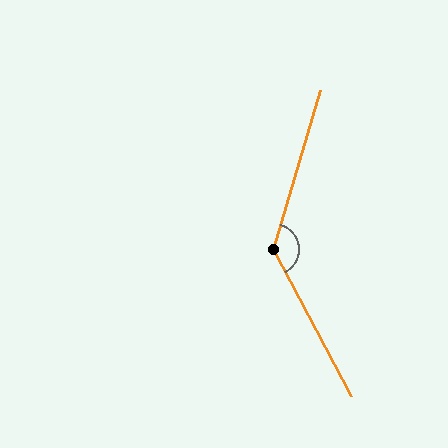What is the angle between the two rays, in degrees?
Approximately 136 degrees.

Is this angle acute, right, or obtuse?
It is obtuse.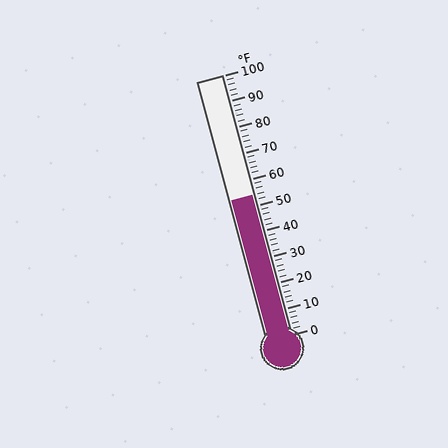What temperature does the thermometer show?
The thermometer shows approximately 54°F.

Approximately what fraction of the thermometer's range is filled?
The thermometer is filled to approximately 55% of its range.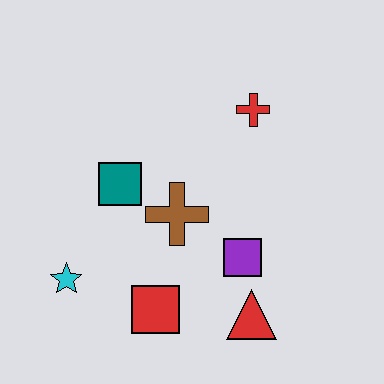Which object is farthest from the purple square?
The cyan star is farthest from the purple square.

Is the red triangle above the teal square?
No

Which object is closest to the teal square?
The brown cross is closest to the teal square.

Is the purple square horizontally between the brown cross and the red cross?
Yes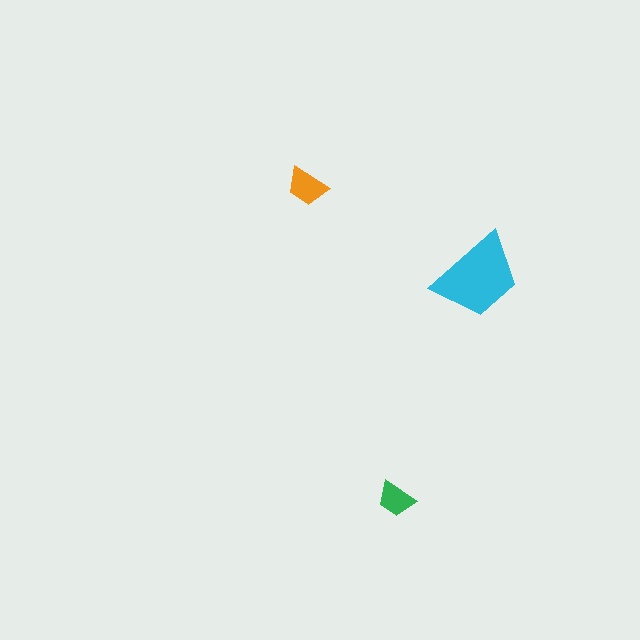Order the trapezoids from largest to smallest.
the cyan one, the orange one, the green one.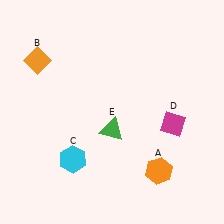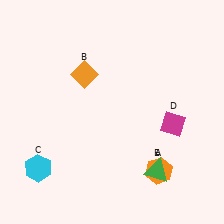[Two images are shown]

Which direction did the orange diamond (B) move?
The orange diamond (B) moved right.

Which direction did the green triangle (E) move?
The green triangle (E) moved right.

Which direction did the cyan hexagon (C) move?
The cyan hexagon (C) moved left.